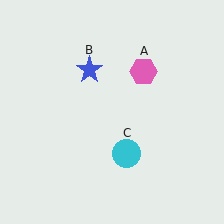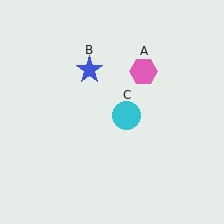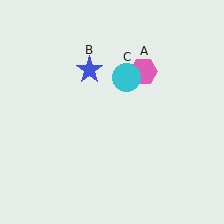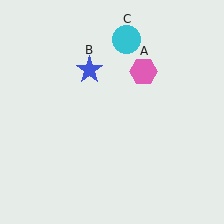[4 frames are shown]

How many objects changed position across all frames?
1 object changed position: cyan circle (object C).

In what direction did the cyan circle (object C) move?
The cyan circle (object C) moved up.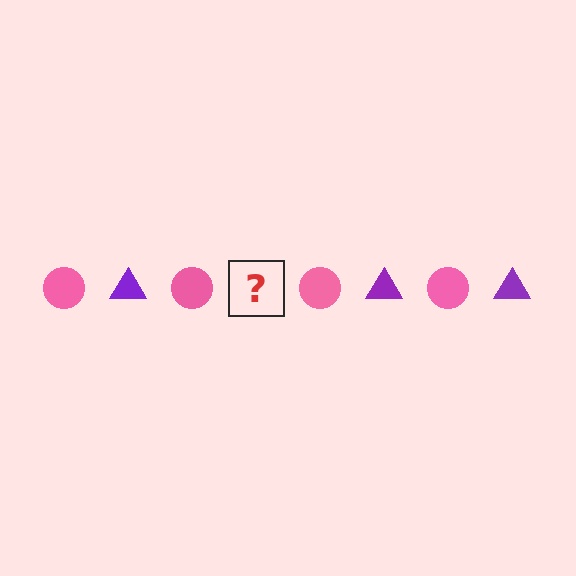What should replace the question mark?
The question mark should be replaced with a purple triangle.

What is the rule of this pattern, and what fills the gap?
The rule is that the pattern alternates between pink circle and purple triangle. The gap should be filled with a purple triangle.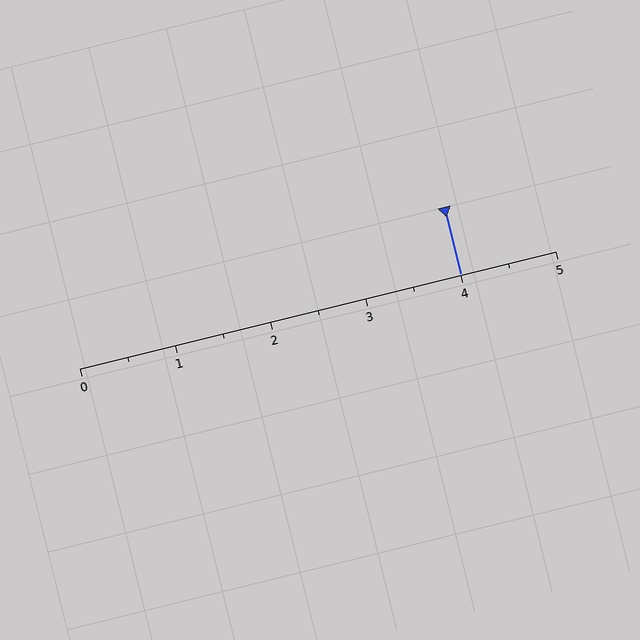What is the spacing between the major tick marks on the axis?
The major ticks are spaced 1 apart.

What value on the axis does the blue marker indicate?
The marker indicates approximately 4.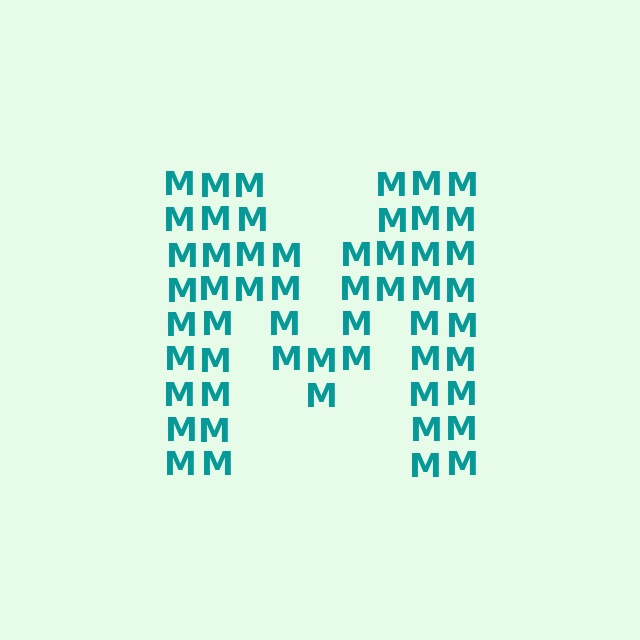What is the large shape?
The large shape is the letter M.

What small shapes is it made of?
It is made of small letter M's.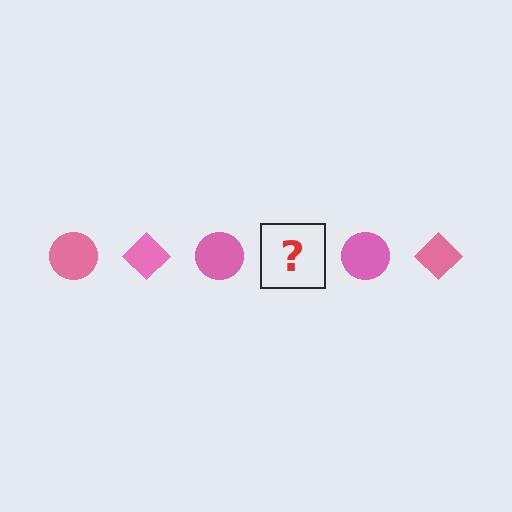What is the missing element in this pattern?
The missing element is a pink diamond.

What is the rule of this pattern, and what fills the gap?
The rule is that the pattern cycles through circle, diamond shapes in pink. The gap should be filled with a pink diamond.